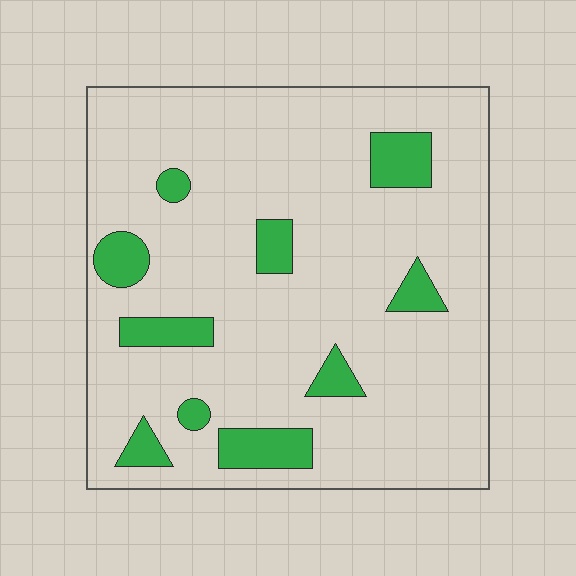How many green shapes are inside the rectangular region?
10.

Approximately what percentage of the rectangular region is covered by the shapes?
Approximately 15%.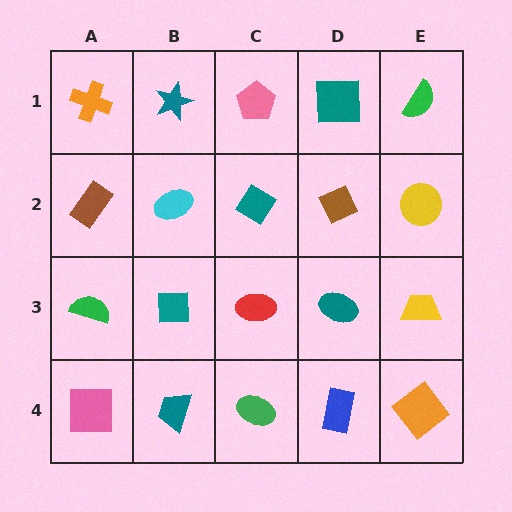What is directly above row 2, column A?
An orange cross.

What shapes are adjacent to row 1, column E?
A yellow circle (row 2, column E), a teal square (row 1, column D).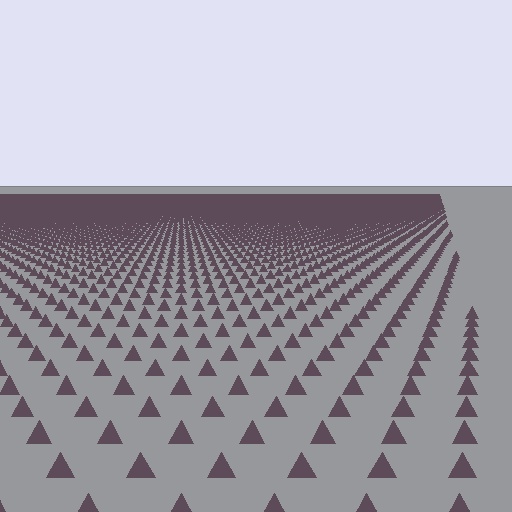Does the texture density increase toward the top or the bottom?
Density increases toward the top.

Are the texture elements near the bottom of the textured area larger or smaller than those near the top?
Larger. Near the bottom, elements are closer to the viewer and appear at a bigger on-screen size.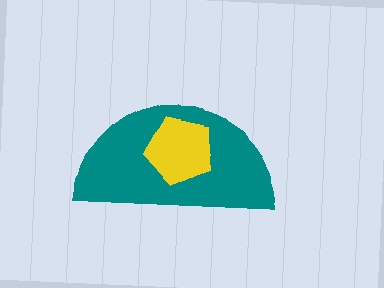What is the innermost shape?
The yellow pentagon.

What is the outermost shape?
The teal semicircle.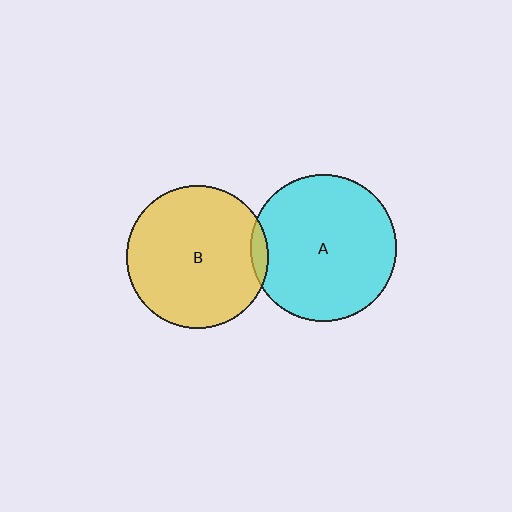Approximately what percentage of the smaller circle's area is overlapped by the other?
Approximately 5%.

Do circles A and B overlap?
Yes.